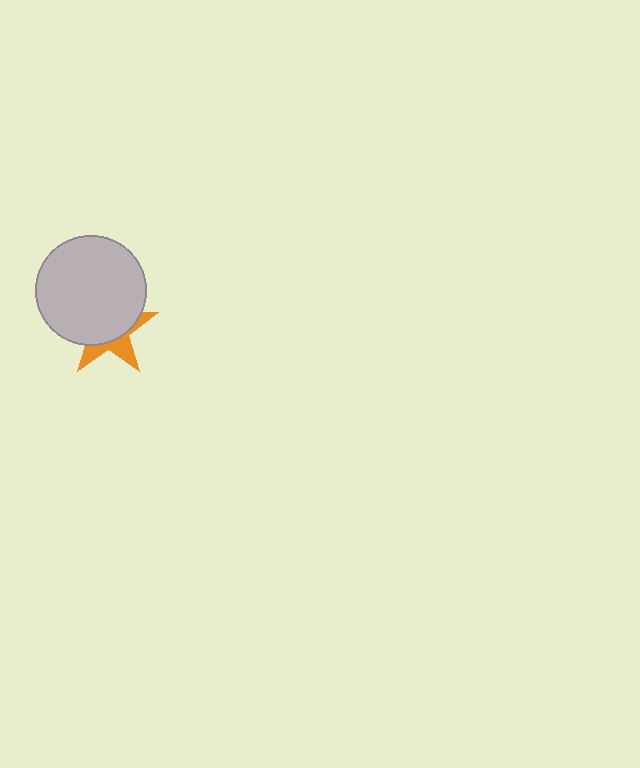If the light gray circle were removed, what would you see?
You would see the complete orange star.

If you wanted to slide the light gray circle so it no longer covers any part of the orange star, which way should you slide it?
Slide it up — that is the most direct way to separate the two shapes.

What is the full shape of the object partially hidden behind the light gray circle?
The partially hidden object is an orange star.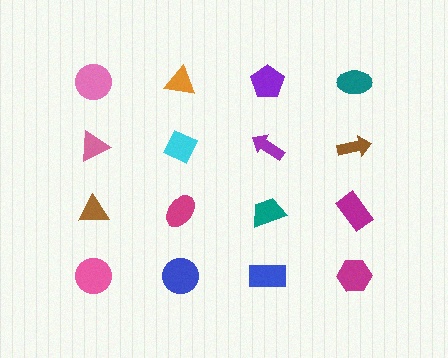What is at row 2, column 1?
A pink triangle.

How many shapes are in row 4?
4 shapes.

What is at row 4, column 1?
A pink circle.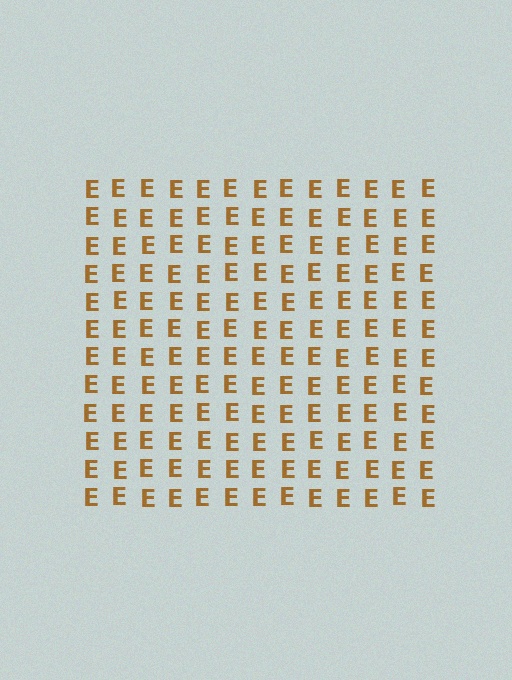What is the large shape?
The large shape is a square.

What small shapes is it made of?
It is made of small letter E's.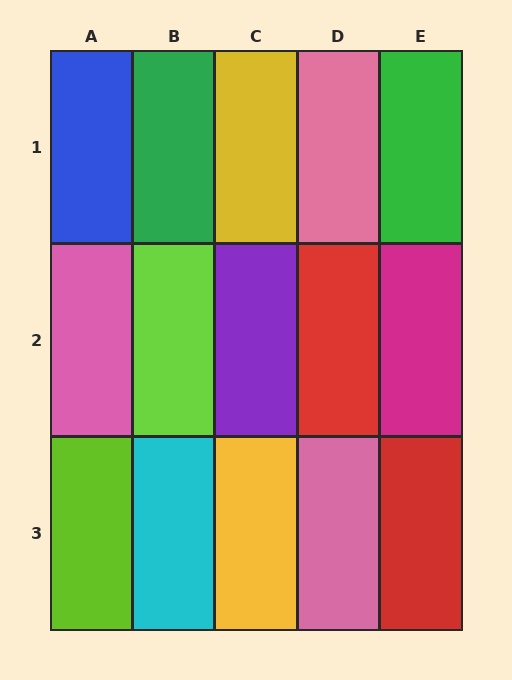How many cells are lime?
2 cells are lime.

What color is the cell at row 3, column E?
Red.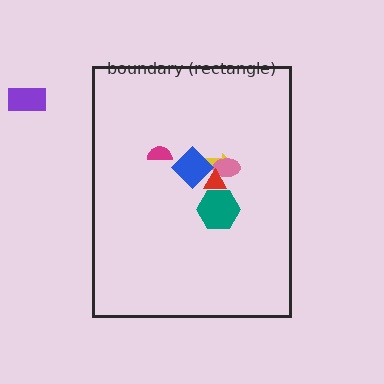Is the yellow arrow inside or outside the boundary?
Inside.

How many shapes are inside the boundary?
6 inside, 1 outside.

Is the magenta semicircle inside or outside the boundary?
Inside.